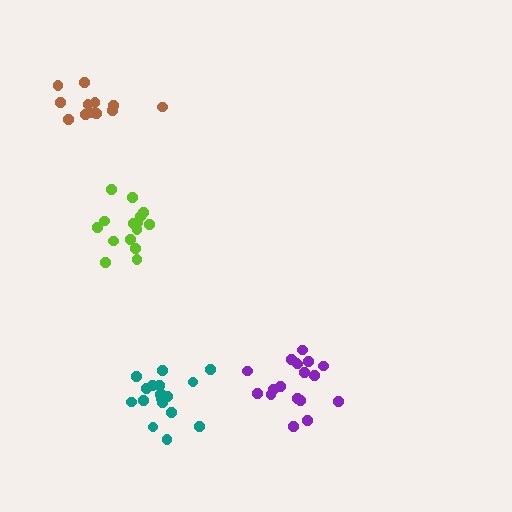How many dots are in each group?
Group 1: 18 dots, Group 2: 18 dots, Group 3: 12 dots, Group 4: 15 dots (63 total).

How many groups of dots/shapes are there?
There are 4 groups.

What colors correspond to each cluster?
The clusters are colored: teal, purple, brown, lime.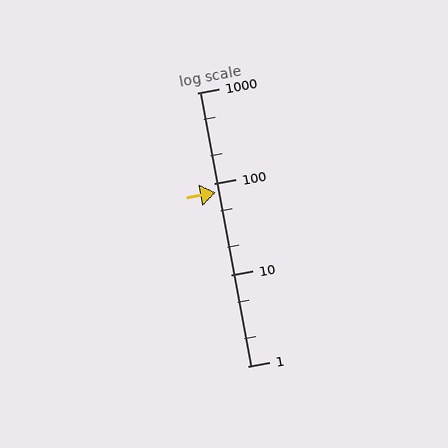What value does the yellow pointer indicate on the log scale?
The pointer indicates approximately 80.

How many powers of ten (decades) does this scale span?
The scale spans 3 decades, from 1 to 1000.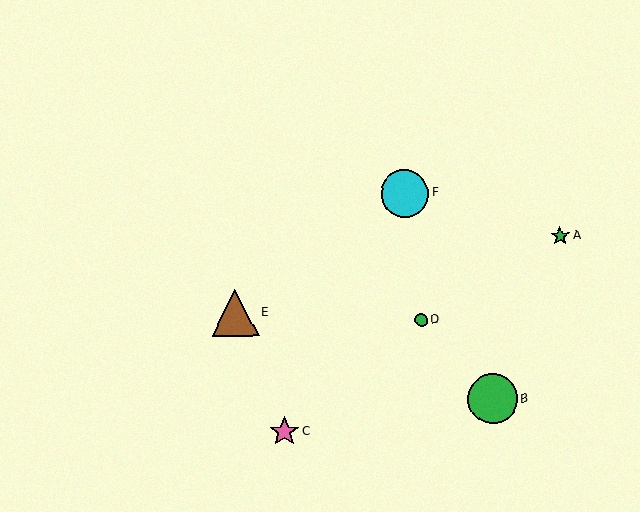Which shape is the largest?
The green circle (labeled B) is the largest.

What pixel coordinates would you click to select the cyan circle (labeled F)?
Click at (405, 194) to select the cyan circle F.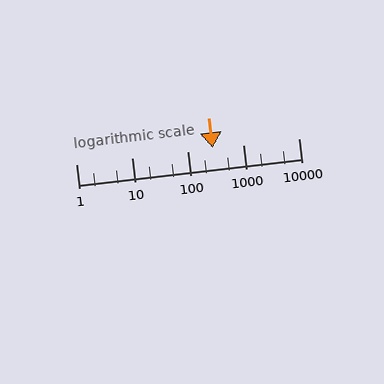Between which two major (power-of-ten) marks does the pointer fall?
The pointer is between 100 and 1000.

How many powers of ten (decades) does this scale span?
The scale spans 4 decades, from 1 to 10000.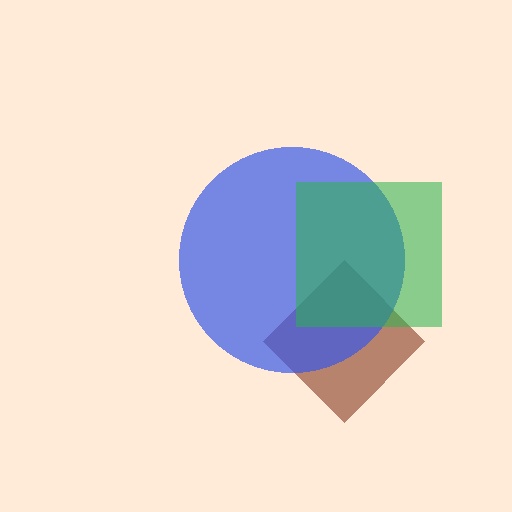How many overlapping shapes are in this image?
There are 3 overlapping shapes in the image.